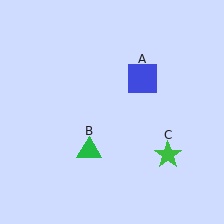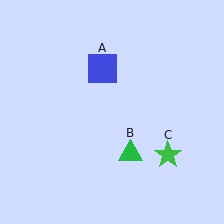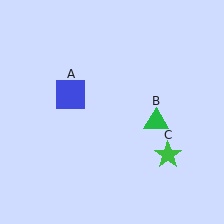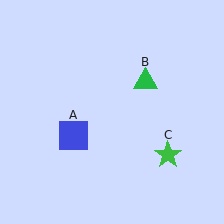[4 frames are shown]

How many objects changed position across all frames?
2 objects changed position: blue square (object A), green triangle (object B).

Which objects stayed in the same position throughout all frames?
Green star (object C) remained stationary.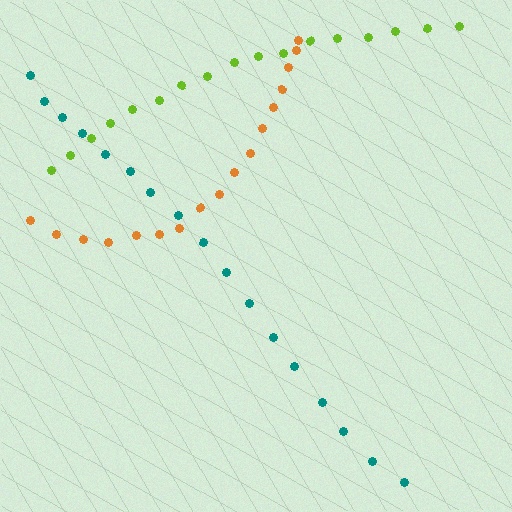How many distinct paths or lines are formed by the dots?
There are 3 distinct paths.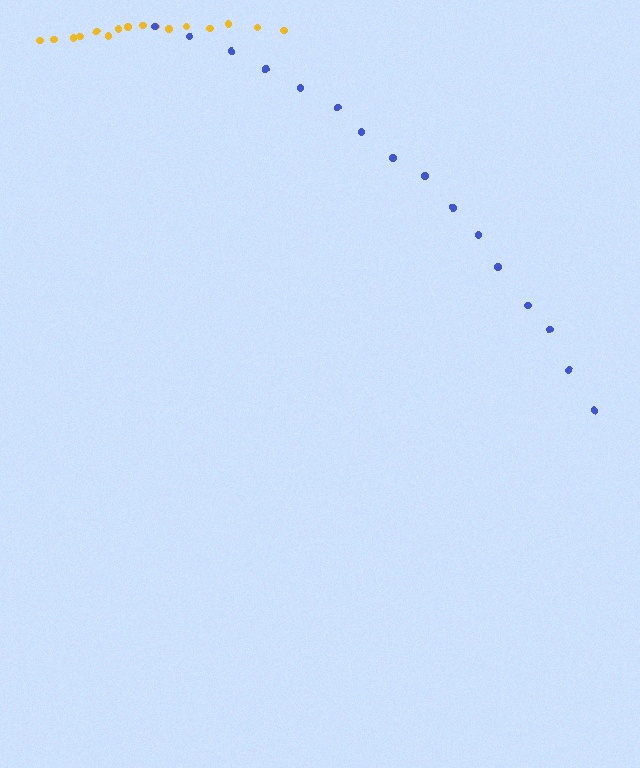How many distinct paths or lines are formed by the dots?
There are 2 distinct paths.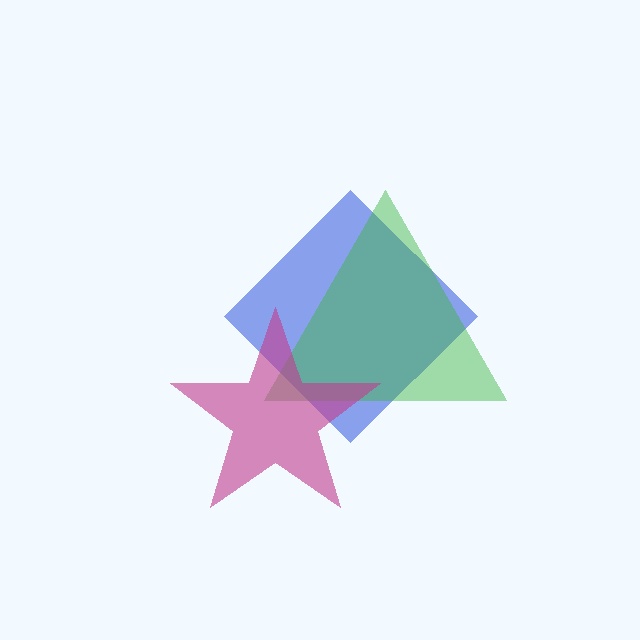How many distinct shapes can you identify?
There are 3 distinct shapes: a blue diamond, a green triangle, a magenta star.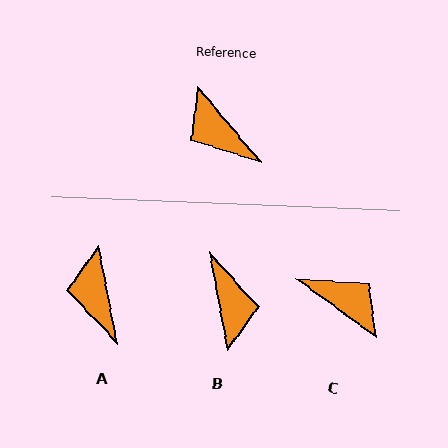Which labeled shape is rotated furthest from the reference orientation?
C, about 166 degrees away.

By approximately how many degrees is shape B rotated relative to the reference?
Approximately 150 degrees counter-clockwise.